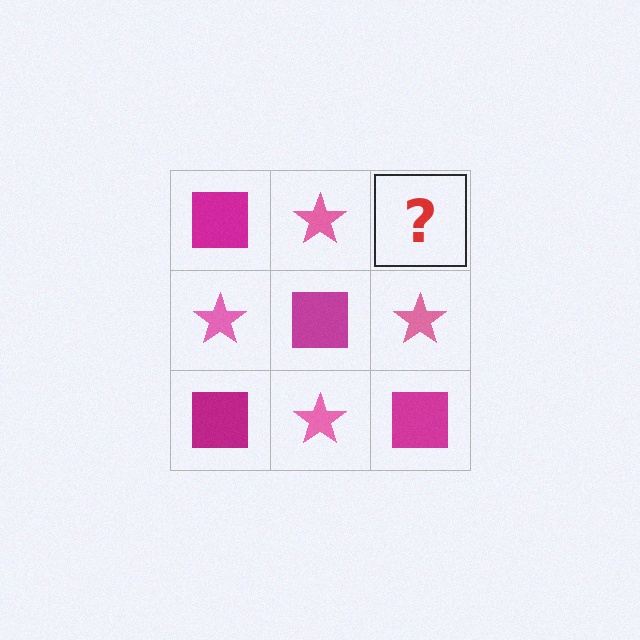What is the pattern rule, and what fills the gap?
The rule is that it alternates magenta square and pink star in a checkerboard pattern. The gap should be filled with a magenta square.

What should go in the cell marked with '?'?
The missing cell should contain a magenta square.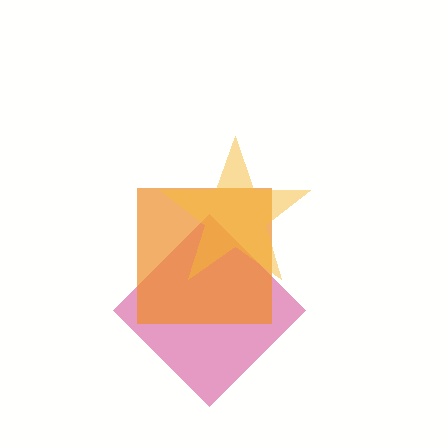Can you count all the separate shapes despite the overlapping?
Yes, there are 3 separate shapes.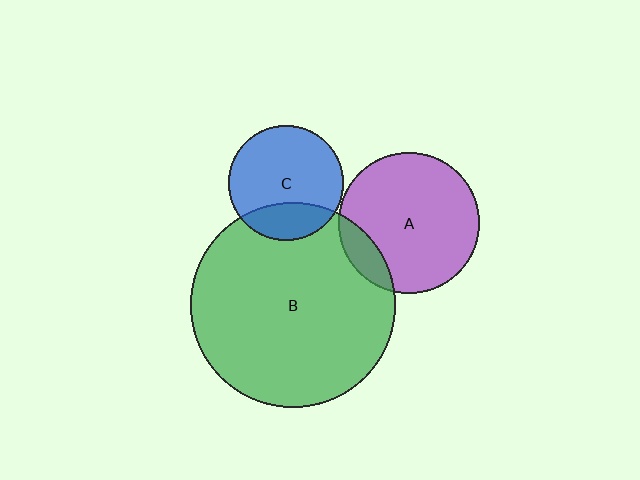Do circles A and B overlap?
Yes.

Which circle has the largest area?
Circle B (green).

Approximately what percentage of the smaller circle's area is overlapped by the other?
Approximately 15%.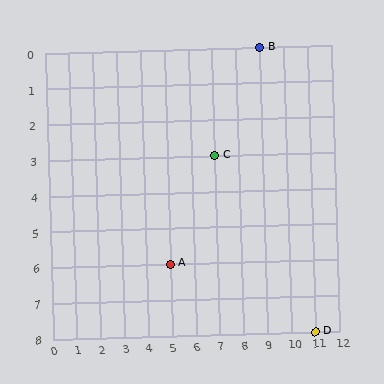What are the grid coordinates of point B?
Point B is at grid coordinates (9, 0).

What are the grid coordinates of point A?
Point A is at grid coordinates (5, 6).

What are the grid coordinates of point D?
Point D is at grid coordinates (11, 8).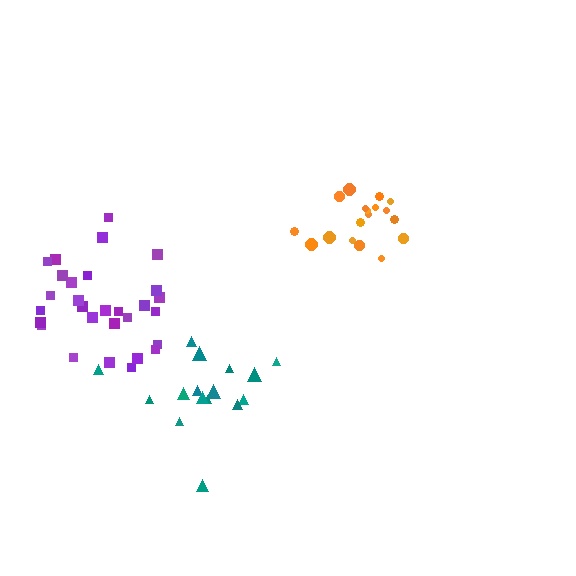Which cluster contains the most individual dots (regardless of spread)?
Purple (29).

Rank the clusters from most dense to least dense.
orange, purple, teal.